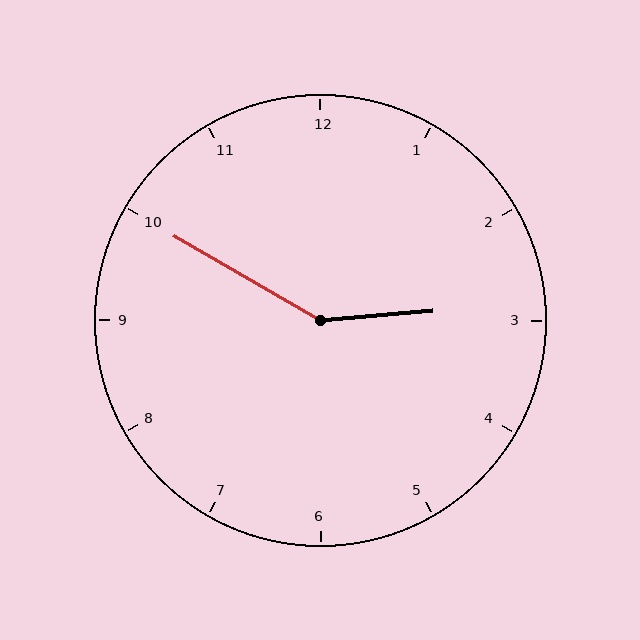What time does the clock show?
2:50.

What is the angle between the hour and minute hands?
Approximately 145 degrees.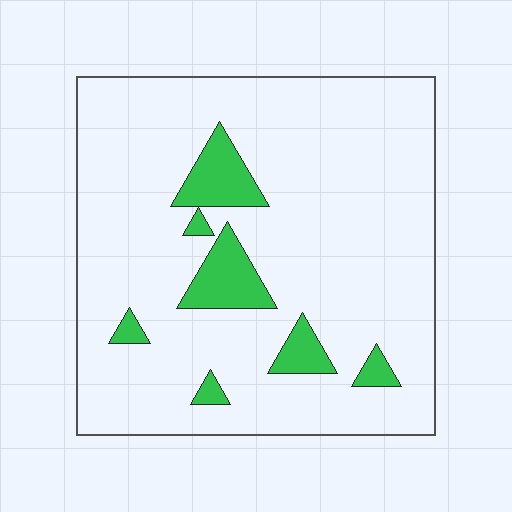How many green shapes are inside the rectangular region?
7.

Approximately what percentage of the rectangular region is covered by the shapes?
Approximately 10%.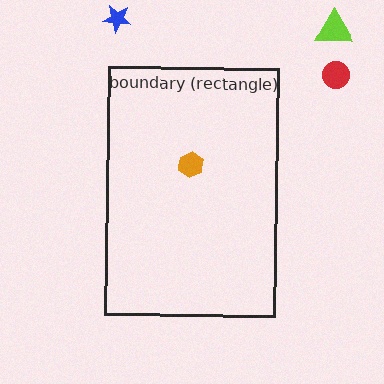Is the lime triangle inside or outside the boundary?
Outside.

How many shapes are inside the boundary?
1 inside, 3 outside.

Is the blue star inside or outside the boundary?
Outside.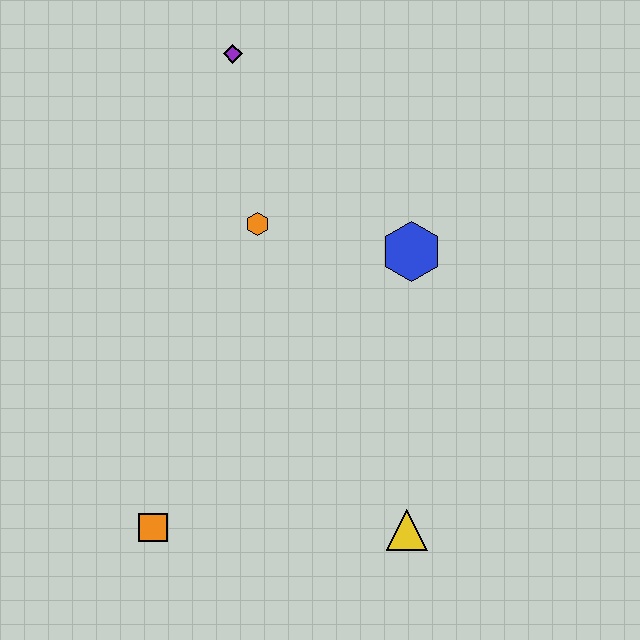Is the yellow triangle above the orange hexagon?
No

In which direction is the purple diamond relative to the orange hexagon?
The purple diamond is above the orange hexagon.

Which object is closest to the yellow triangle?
The orange square is closest to the yellow triangle.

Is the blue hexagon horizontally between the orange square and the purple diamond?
No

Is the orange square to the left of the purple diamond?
Yes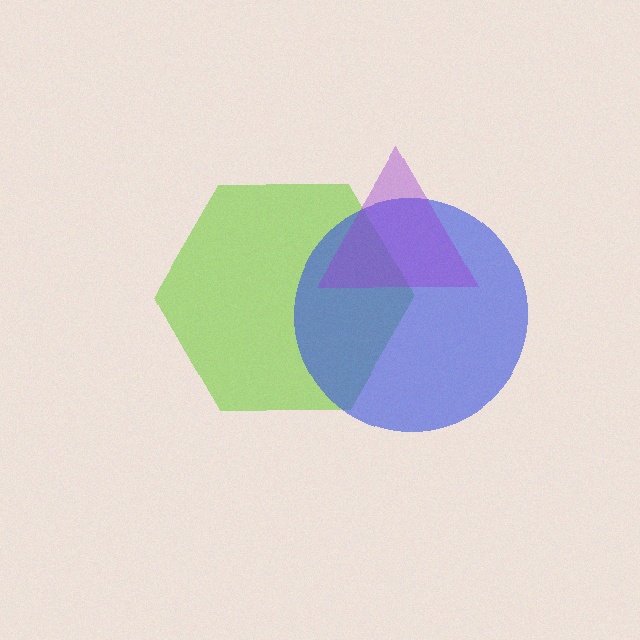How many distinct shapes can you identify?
There are 3 distinct shapes: a lime hexagon, a blue circle, a purple triangle.